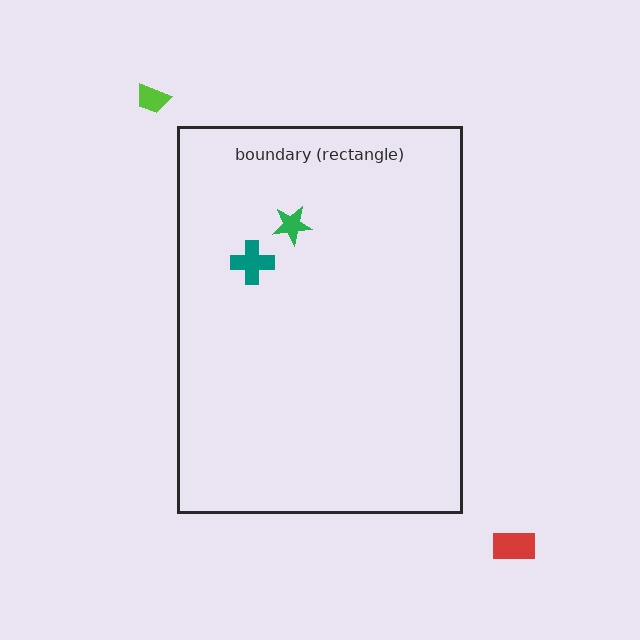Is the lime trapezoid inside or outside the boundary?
Outside.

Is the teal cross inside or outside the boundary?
Inside.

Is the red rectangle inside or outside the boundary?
Outside.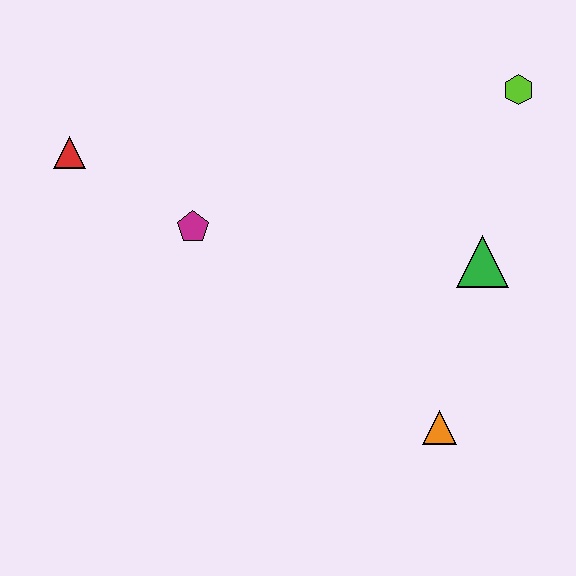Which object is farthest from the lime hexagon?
The red triangle is farthest from the lime hexagon.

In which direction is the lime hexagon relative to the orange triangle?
The lime hexagon is above the orange triangle.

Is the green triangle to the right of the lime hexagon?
No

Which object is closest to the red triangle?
The magenta pentagon is closest to the red triangle.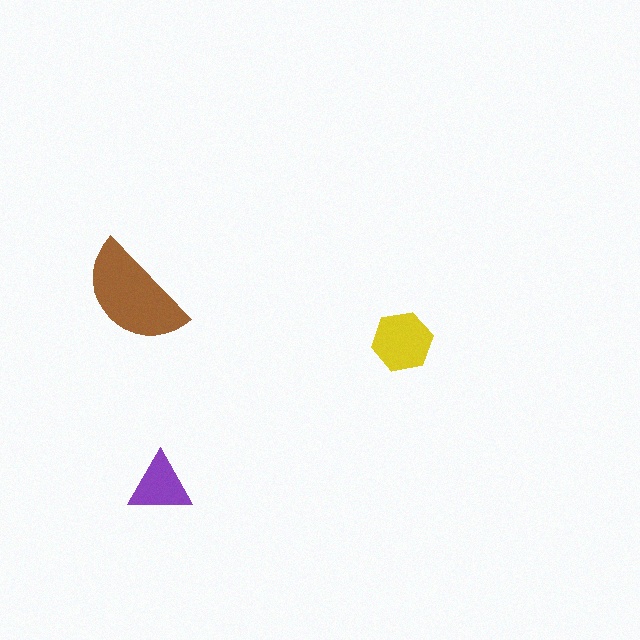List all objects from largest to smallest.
The brown semicircle, the yellow hexagon, the purple triangle.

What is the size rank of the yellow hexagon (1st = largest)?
2nd.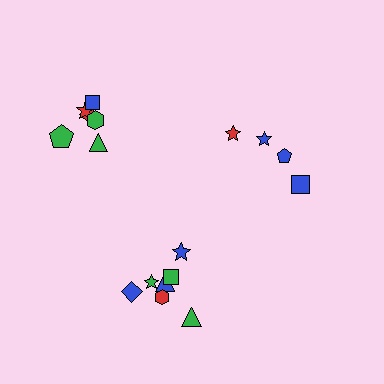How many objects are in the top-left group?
There are 6 objects.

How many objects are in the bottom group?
There are 7 objects.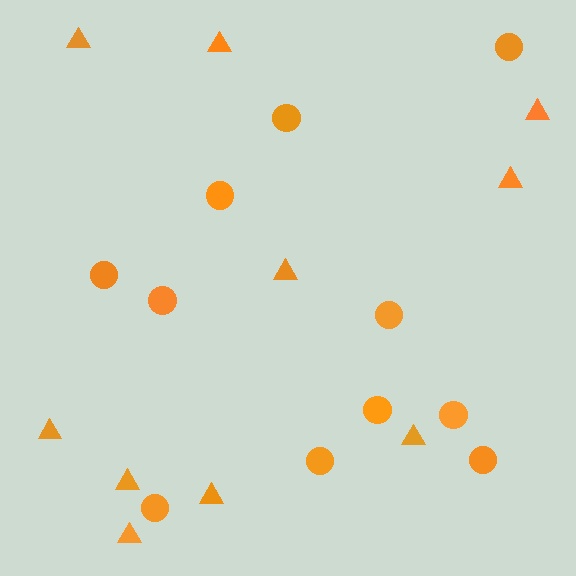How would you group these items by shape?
There are 2 groups: one group of circles (11) and one group of triangles (10).